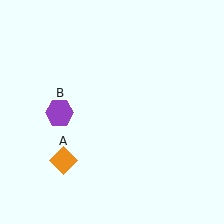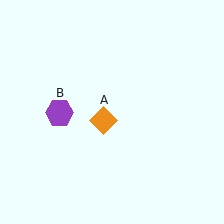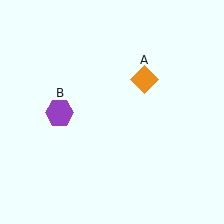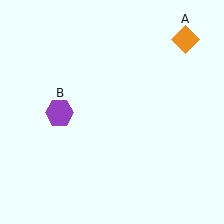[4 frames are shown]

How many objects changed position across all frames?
1 object changed position: orange diamond (object A).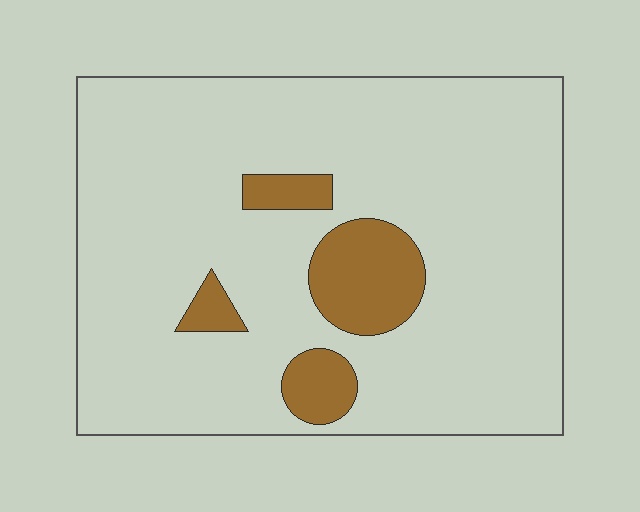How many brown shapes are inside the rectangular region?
4.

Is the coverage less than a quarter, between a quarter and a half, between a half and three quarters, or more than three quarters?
Less than a quarter.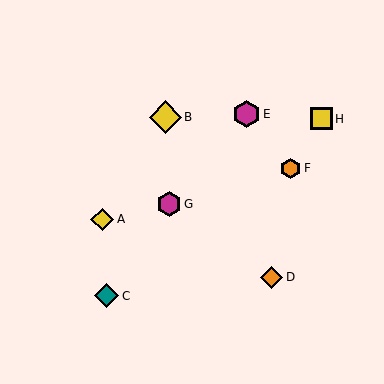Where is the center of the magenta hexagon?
The center of the magenta hexagon is at (169, 204).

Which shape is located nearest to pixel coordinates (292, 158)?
The orange hexagon (labeled F) at (290, 168) is nearest to that location.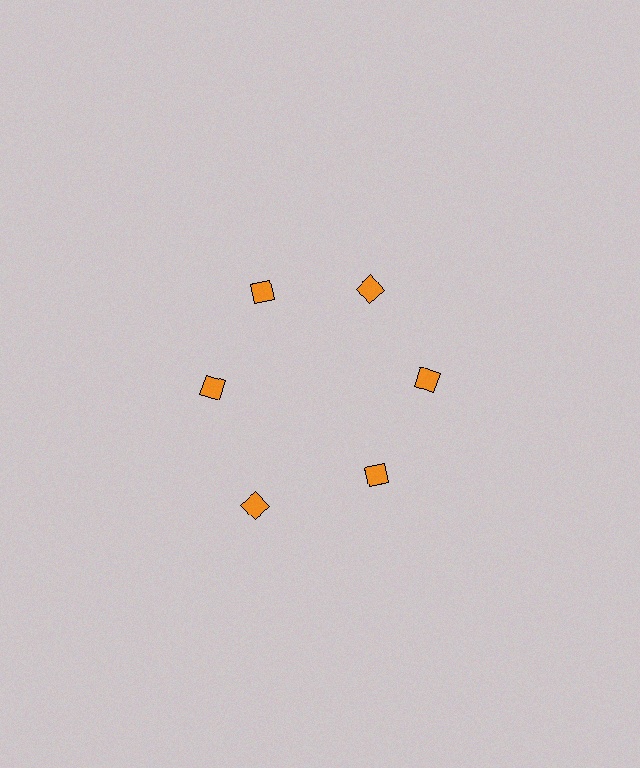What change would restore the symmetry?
The symmetry would be restored by moving it inward, back onto the ring so that all 6 diamonds sit at equal angles and equal distance from the center.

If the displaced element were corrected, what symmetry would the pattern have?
It would have 6-fold rotational symmetry — the pattern would map onto itself every 60 degrees.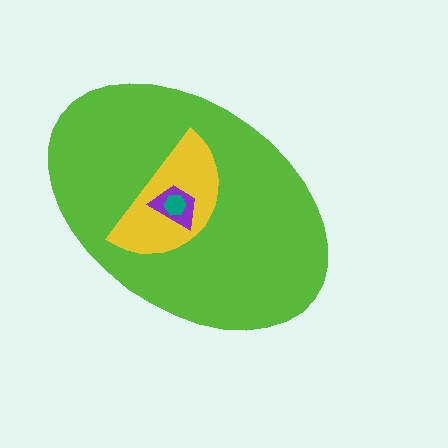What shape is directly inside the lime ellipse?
The yellow semicircle.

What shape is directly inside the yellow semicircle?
The purple trapezoid.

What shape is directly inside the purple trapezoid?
The teal hexagon.